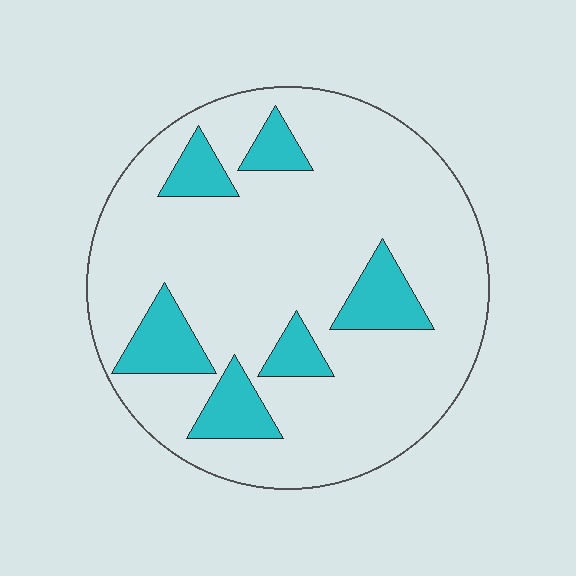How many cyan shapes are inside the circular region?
6.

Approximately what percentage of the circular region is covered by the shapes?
Approximately 15%.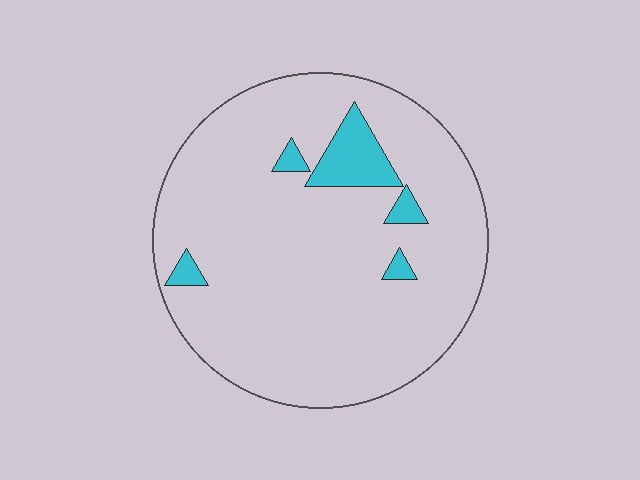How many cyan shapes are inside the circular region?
5.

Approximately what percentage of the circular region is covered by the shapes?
Approximately 10%.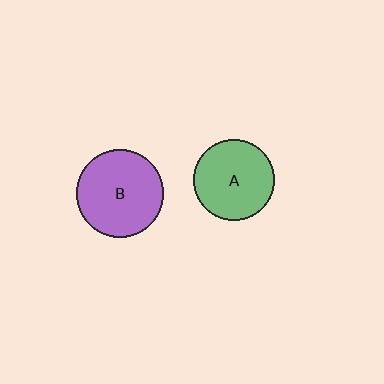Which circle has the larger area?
Circle B (purple).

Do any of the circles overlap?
No, none of the circles overlap.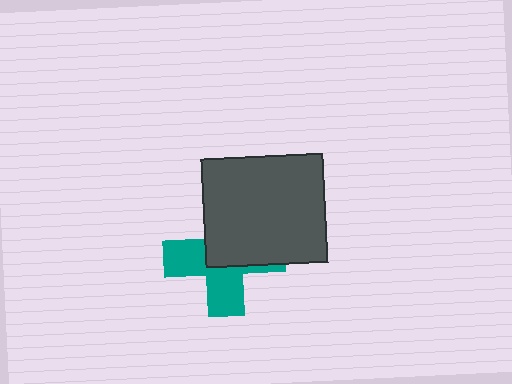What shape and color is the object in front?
The object in front is a dark gray rectangle.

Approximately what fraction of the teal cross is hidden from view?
Roughly 51% of the teal cross is hidden behind the dark gray rectangle.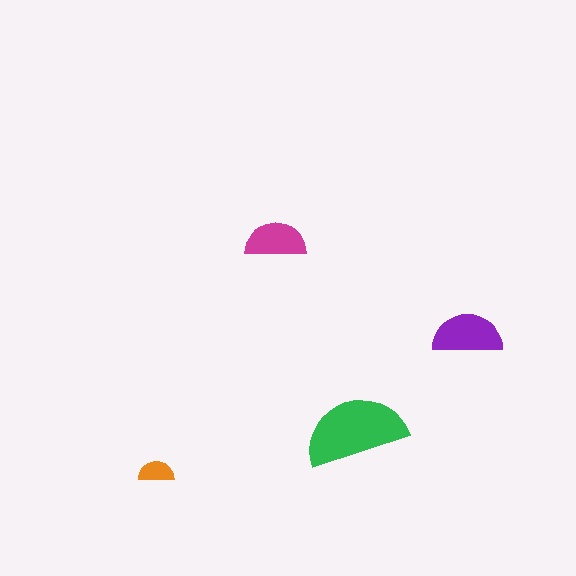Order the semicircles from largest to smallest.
the green one, the purple one, the magenta one, the orange one.